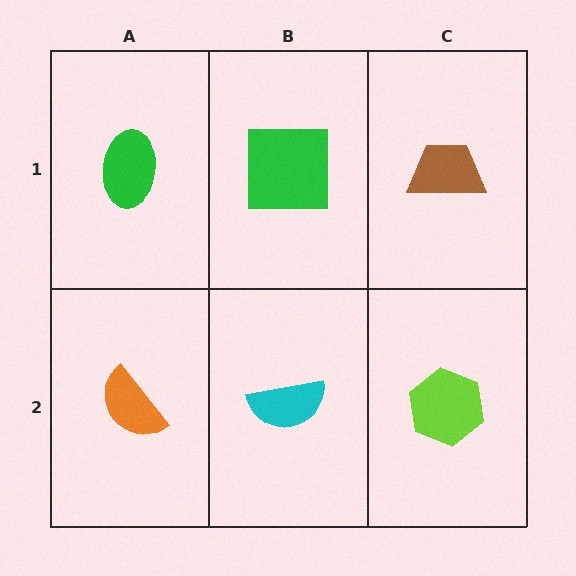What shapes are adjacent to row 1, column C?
A lime hexagon (row 2, column C), a green square (row 1, column B).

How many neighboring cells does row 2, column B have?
3.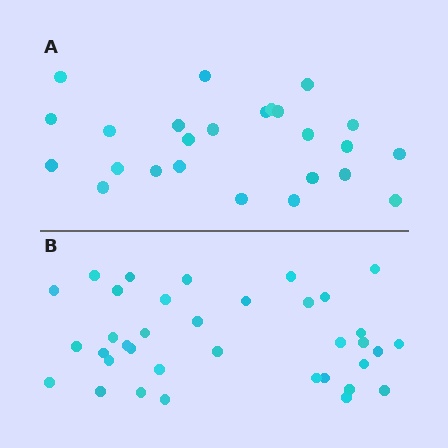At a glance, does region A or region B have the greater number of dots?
Region B (the bottom region) has more dots.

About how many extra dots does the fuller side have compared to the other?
Region B has roughly 12 or so more dots than region A.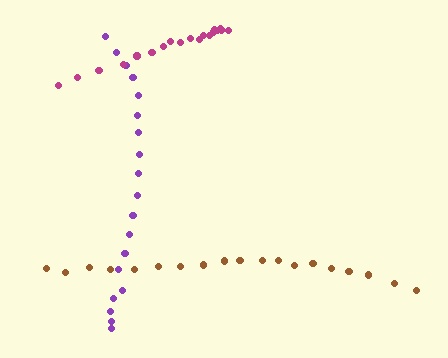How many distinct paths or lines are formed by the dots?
There are 3 distinct paths.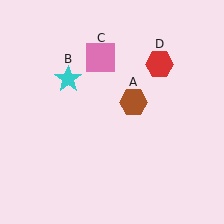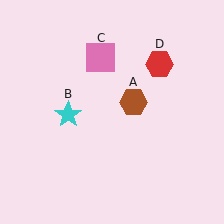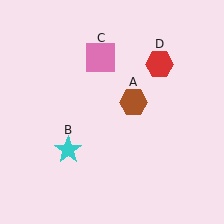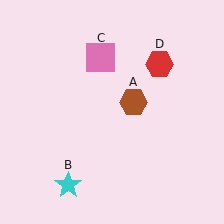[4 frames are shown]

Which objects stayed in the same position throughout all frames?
Brown hexagon (object A) and pink square (object C) and red hexagon (object D) remained stationary.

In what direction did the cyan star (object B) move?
The cyan star (object B) moved down.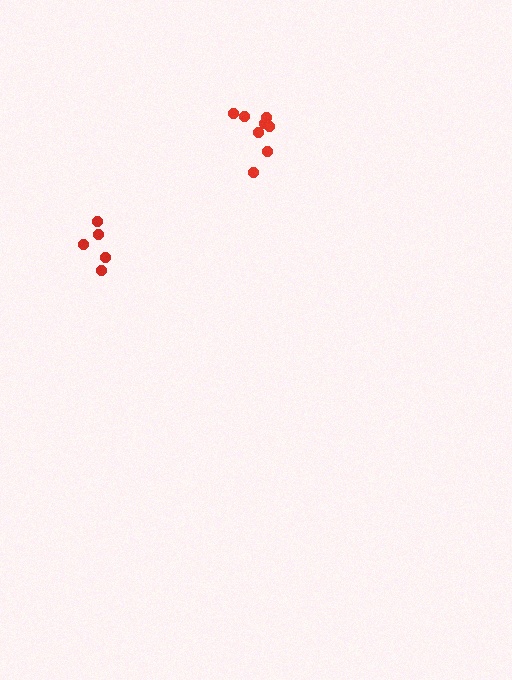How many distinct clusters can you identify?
There are 2 distinct clusters.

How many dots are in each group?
Group 1: 8 dots, Group 2: 5 dots (13 total).